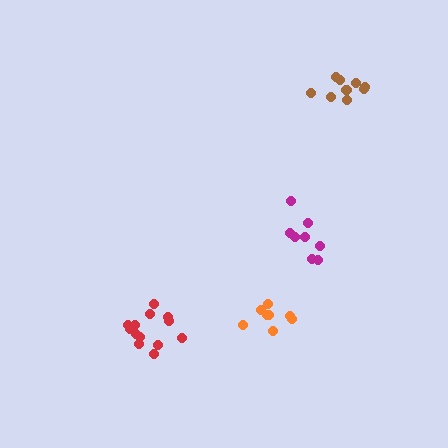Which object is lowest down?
The red cluster is bottommost.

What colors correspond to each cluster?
The clusters are colored: red, magenta, brown, orange.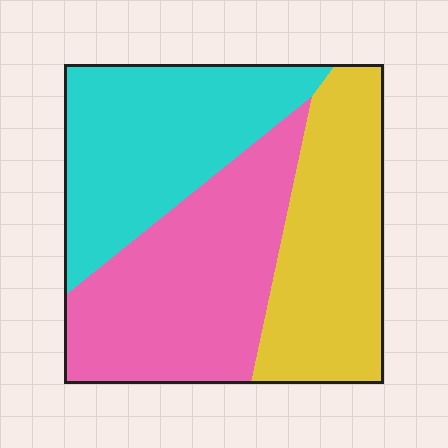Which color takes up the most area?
Pink, at roughly 35%.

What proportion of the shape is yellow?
Yellow covers roughly 30% of the shape.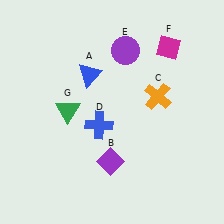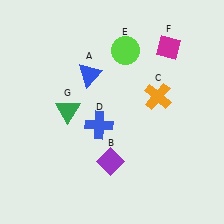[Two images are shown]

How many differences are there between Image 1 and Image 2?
There is 1 difference between the two images.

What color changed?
The circle (E) changed from purple in Image 1 to lime in Image 2.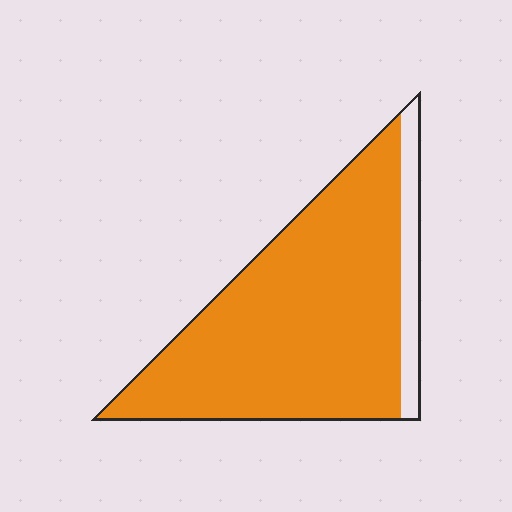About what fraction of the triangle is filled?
About seven eighths (7/8).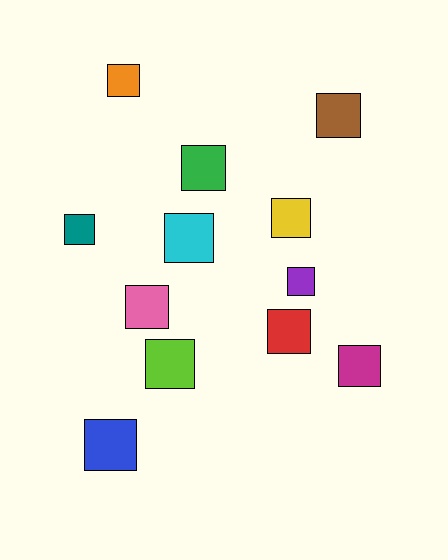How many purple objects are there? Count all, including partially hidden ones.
There is 1 purple object.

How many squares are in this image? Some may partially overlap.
There are 12 squares.